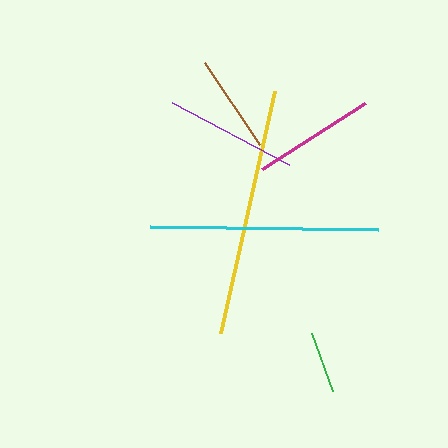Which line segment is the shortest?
The green line is the shortest at approximately 62 pixels.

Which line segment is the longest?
The yellow line is the longest at approximately 248 pixels.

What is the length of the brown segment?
The brown segment is approximately 99 pixels long.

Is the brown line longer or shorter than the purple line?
The purple line is longer than the brown line.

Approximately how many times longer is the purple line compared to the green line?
The purple line is approximately 2.2 times the length of the green line.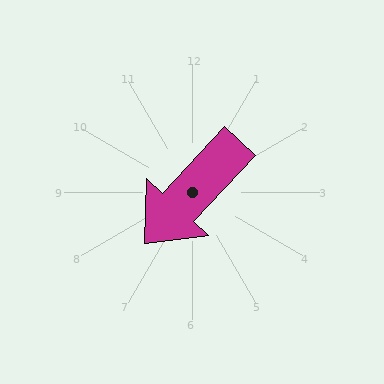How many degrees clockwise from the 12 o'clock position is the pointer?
Approximately 223 degrees.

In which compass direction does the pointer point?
Southwest.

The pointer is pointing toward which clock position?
Roughly 7 o'clock.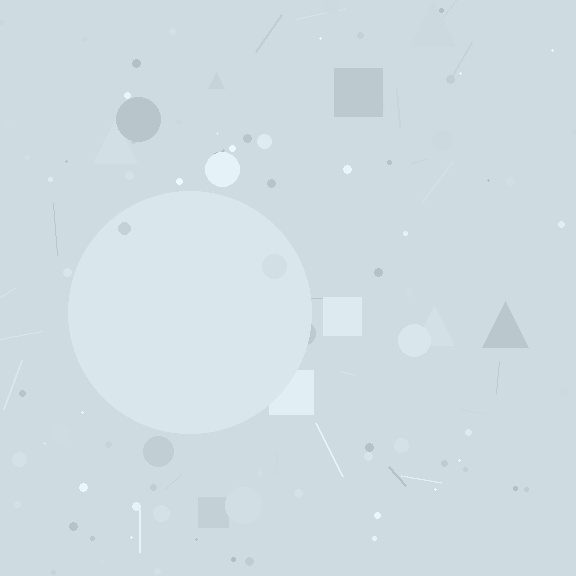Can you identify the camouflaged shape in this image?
The camouflaged shape is a circle.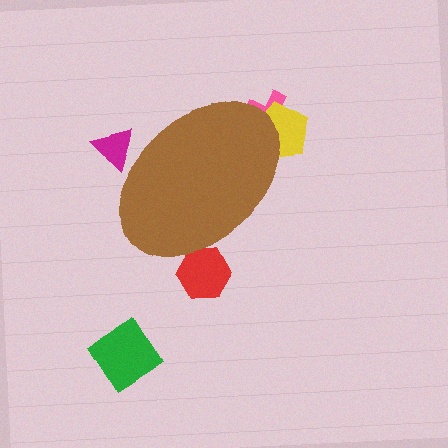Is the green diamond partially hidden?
No, the green diamond is fully visible.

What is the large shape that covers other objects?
A brown ellipse.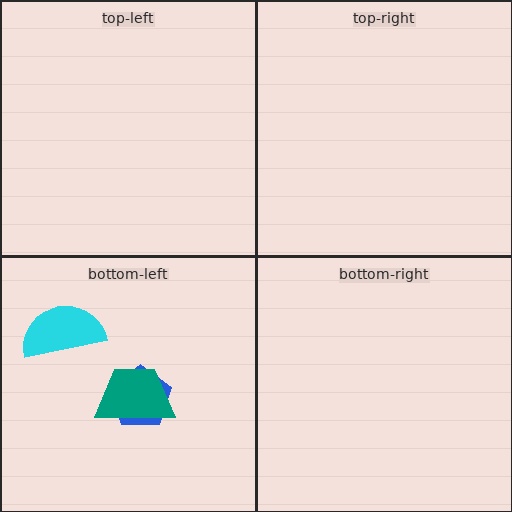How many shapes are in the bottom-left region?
3.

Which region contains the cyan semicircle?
The bottom-left region.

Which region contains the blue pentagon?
The bottom-left region.